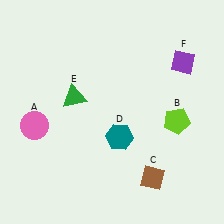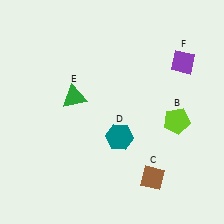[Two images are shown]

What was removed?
The pink circle (A) was removed in Image 2.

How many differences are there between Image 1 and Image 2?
There is 1 difference between the two images.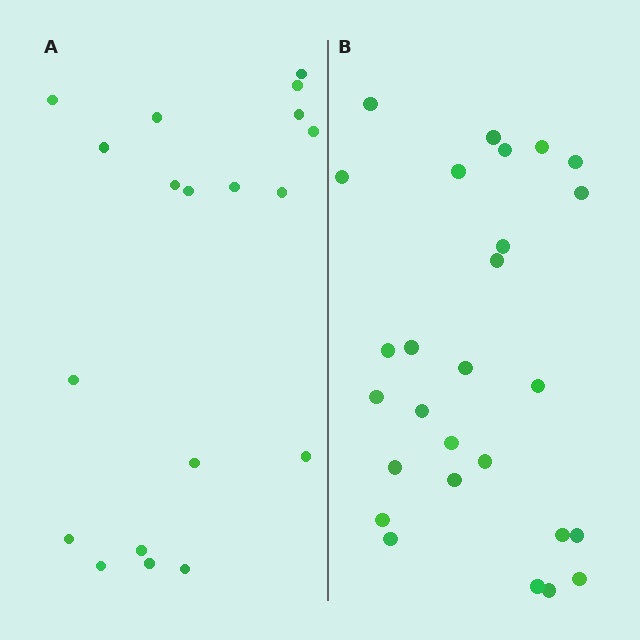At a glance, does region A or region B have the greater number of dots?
Region B (the right region) has more dots.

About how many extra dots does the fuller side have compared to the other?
Region B has roughly 8 or so more dots than region A.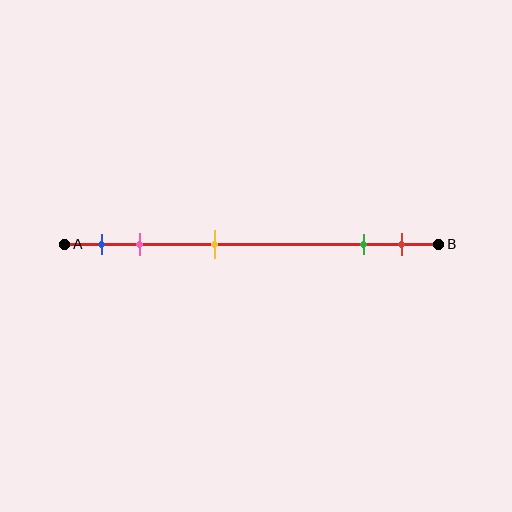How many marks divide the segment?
There are 5 marks dividing the segment.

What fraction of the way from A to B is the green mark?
The green mark is approximately 80% (0.8) of the way from A to B.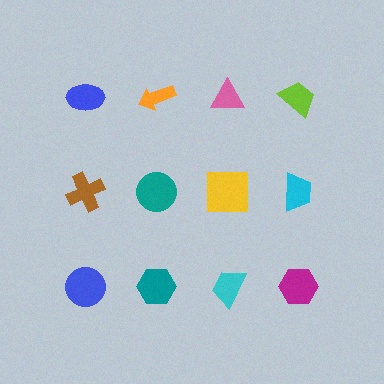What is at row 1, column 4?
A lime trapezoid.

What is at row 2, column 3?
A yellow square.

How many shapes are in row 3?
4 shapes.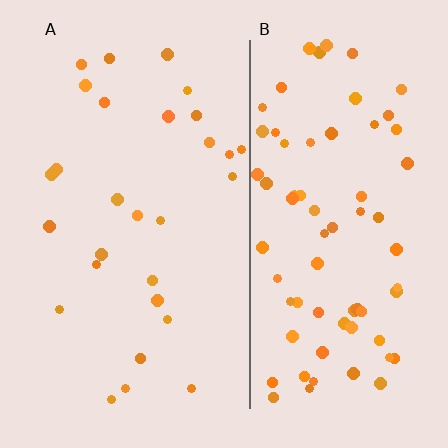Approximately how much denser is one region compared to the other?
Approximately 2.6× — region B over region A.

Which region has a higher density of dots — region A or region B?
B (the right).